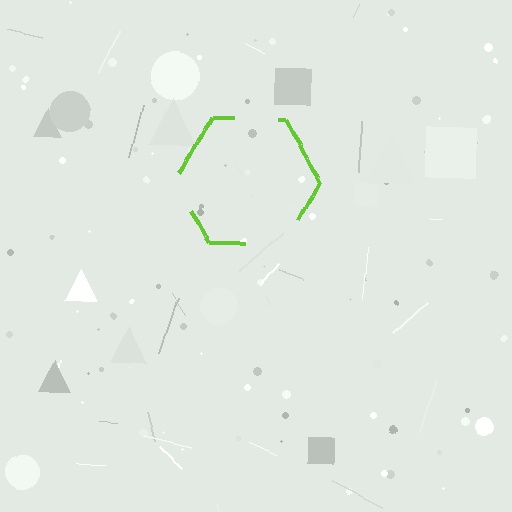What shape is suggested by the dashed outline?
The dashed outline suggests a hexagon.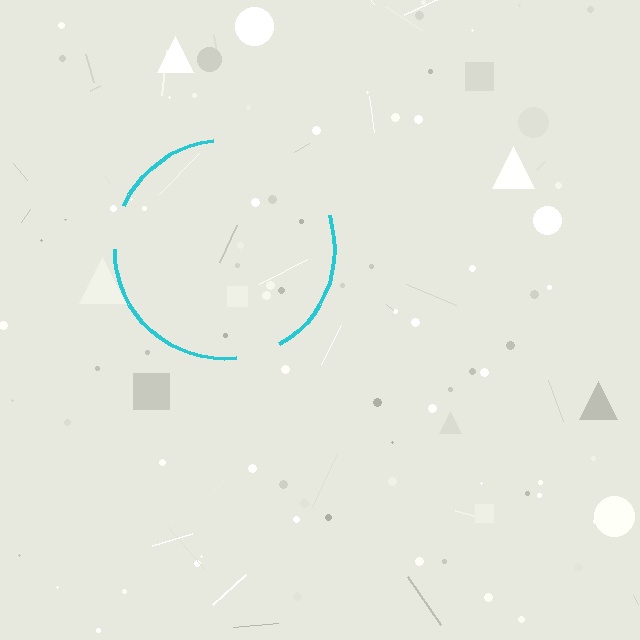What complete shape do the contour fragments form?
The contour fragments form a circle.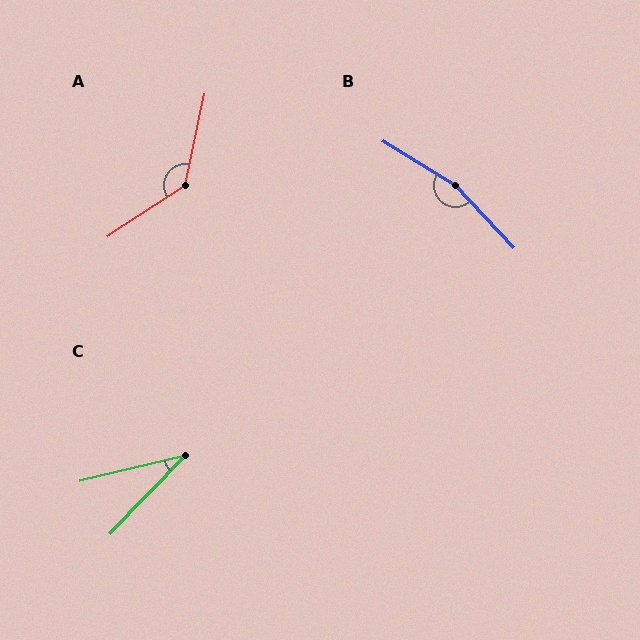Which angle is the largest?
B, at approximately 165 degrees.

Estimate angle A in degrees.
Approximately 136 degrees.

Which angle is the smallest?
C, at approximately 32 degrees.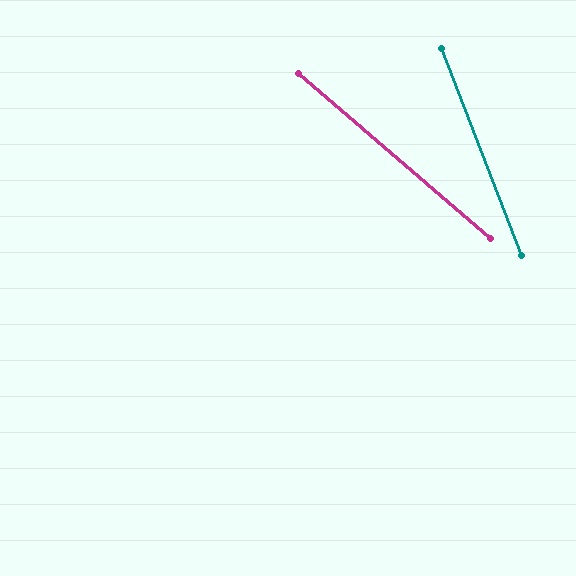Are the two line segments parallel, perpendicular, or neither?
Neither parallel nor perpendicular — they differ by about 28°.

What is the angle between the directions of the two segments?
Approximately 28 degrees.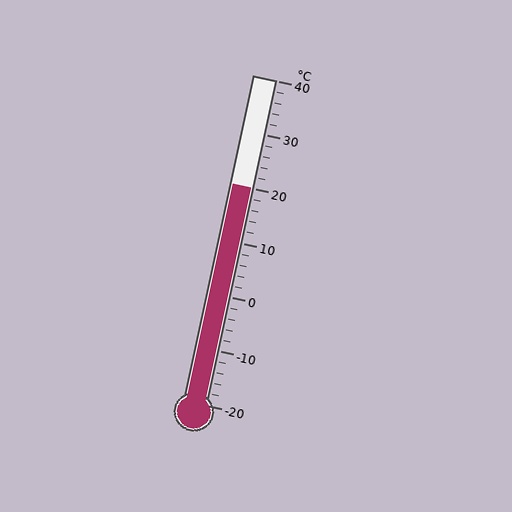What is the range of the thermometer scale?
The thermometer scale ranges from -20°C to 40°C.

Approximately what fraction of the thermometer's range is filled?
The thermometer is filled to approximately 65% of its range.